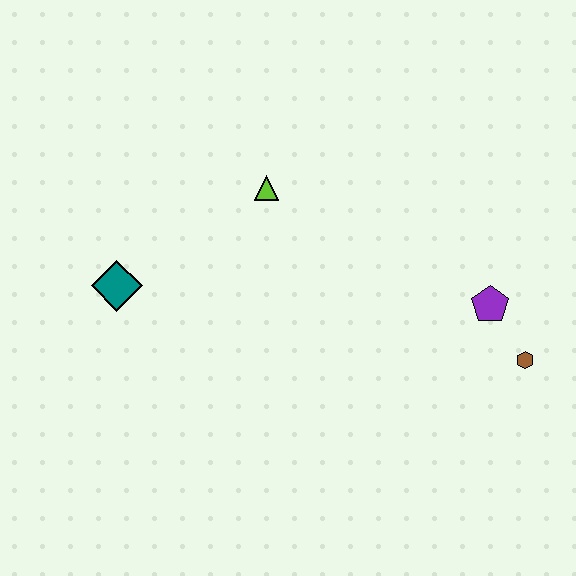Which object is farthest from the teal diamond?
The brown hexagon is farthest from the teal diamond.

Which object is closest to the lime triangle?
The teal diamond is closest to the lime triangle.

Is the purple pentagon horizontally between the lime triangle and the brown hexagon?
Yes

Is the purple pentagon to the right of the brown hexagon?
No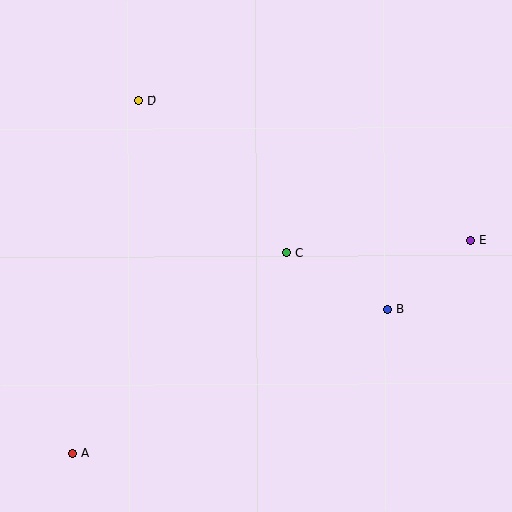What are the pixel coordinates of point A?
Point A is at (72, 453).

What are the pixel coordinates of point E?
Point E is at (470, 240).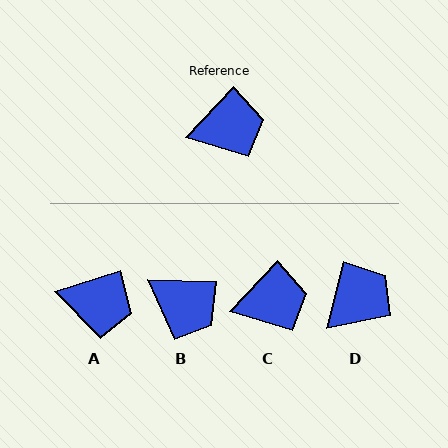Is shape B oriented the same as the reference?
No, it is off by about 48 degrees.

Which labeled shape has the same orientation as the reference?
C.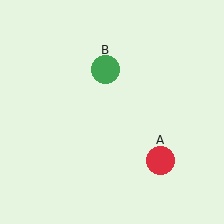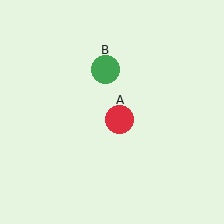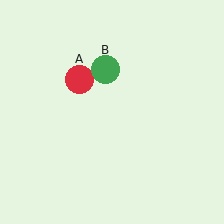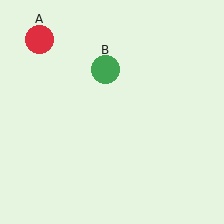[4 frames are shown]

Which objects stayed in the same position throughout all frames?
Green circle (object B) remained stationary.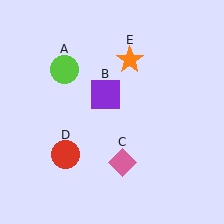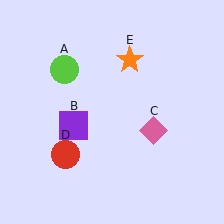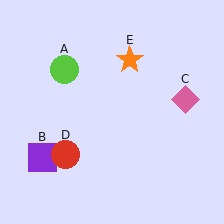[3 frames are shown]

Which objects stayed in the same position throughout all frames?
Lime circle (object A) and red circle (object D) and orange star (object E) remained stationary.